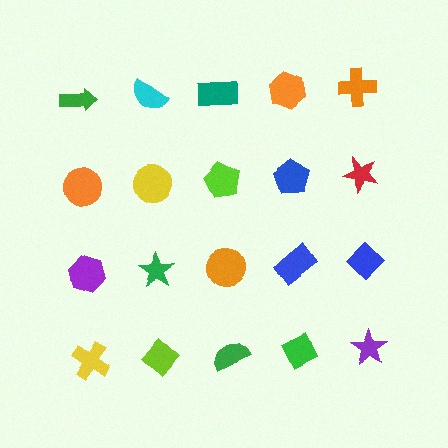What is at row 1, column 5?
An orange cross.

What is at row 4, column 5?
A purple star.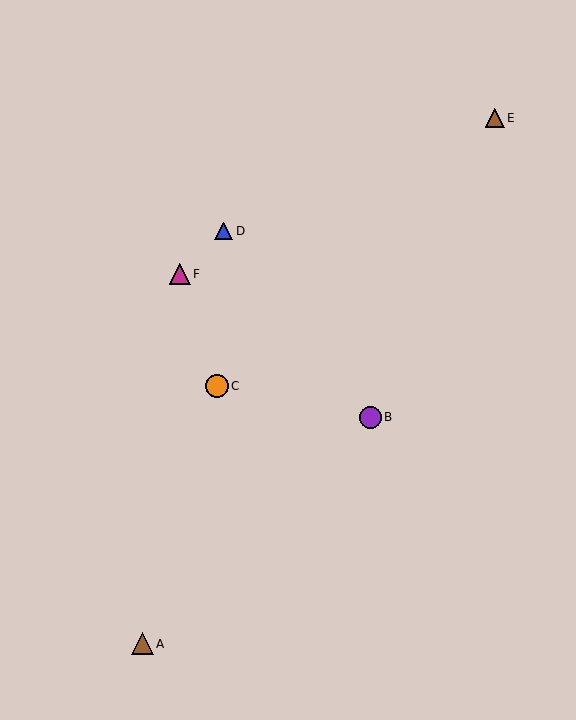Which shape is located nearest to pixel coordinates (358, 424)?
The purple circle (labeled B) at (370, 417) is nearest to that location.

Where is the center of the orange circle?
The center of the orange circle is at (217, 386).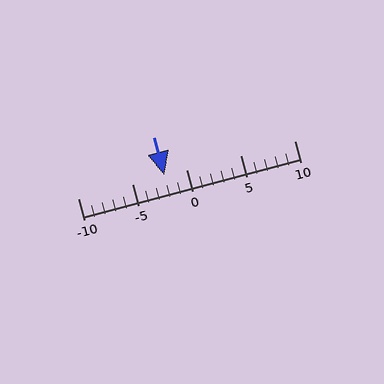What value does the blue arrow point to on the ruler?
The blue arrow points to approximately -2.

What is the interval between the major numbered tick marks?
The major tick marks are spaced 5 units apart.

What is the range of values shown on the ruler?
The ruler shows values from -10 to 10.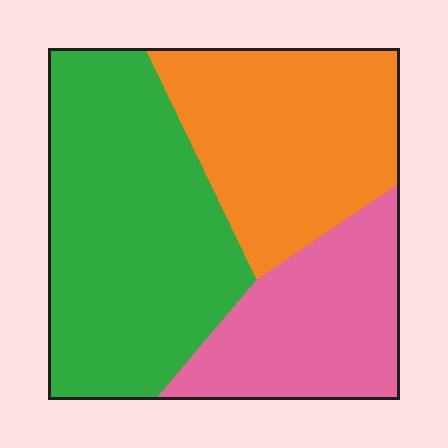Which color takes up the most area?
Green, at roughly 45%.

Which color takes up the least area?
Pink, at roughly 25%.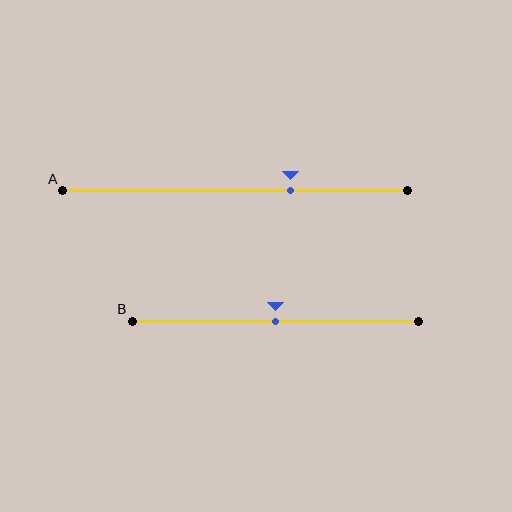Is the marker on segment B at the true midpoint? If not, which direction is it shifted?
Yes, the marker on segment B is at the true midpoint.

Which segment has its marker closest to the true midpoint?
Segment B has its marker closest to the true midpoint.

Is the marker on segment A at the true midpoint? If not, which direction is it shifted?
No, the marker on segment A is shifted to the right by about 16% of the segment length.